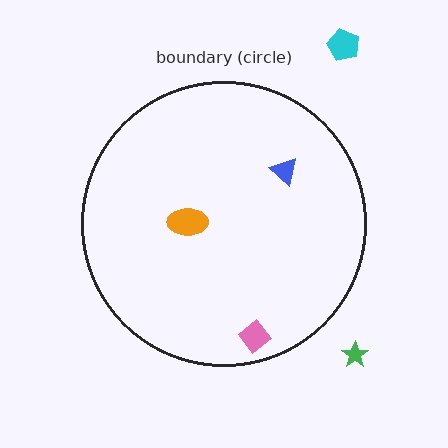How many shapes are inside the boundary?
3 inside, 2 outside.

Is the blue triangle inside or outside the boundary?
Inside.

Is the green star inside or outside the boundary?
Outside.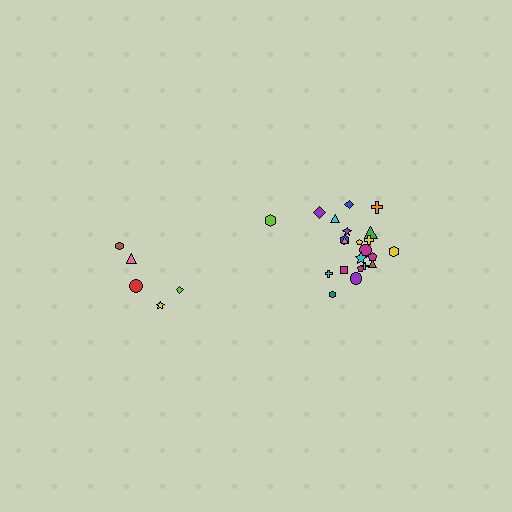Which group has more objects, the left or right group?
The right group.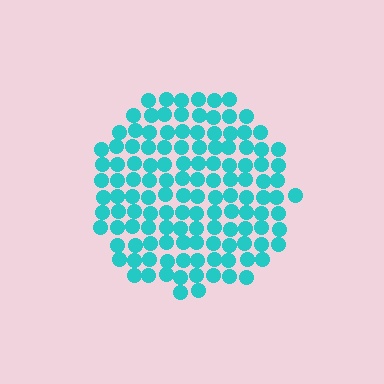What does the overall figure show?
The overall figure shows a circle.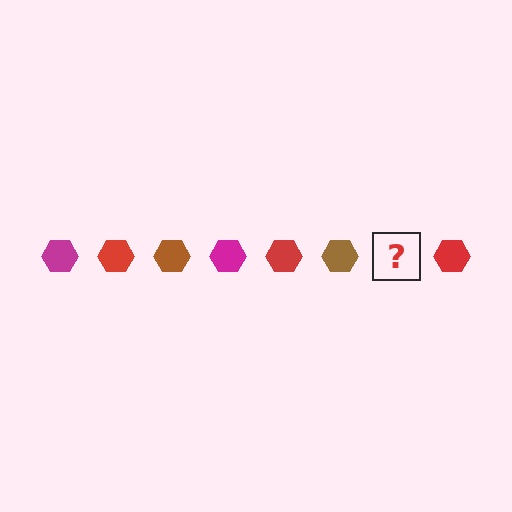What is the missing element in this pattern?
The missing element is a magenta hexagon.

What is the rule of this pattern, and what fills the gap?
The rule is that the pattern cycles through magenta, red, brown hexagons. The gap should be filled with a magenta hexagon.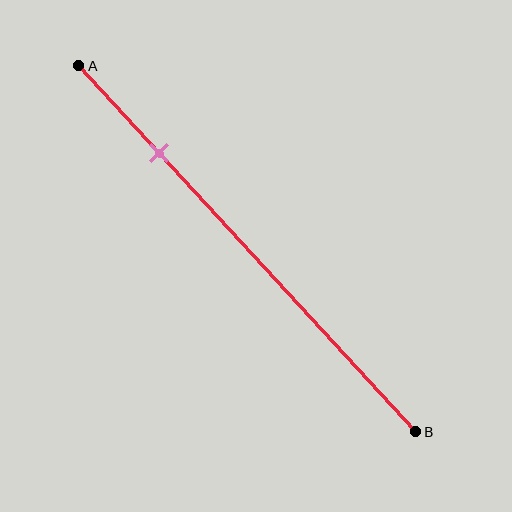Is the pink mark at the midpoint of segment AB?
No, the mark is at about 25% from A, not at the 50% midpoint.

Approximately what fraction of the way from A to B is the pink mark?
The pink mark is approximately 25% of the way from A to B.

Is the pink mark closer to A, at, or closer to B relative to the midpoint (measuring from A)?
The pink mark is closer to point A than the midpoint of segment AB.